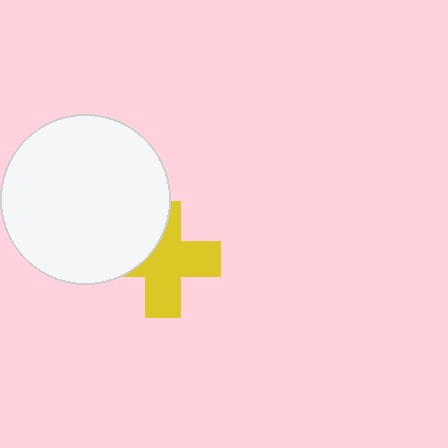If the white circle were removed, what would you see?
You would see the complete yellow cross.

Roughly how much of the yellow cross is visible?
Most of it is visible (roughly 67%).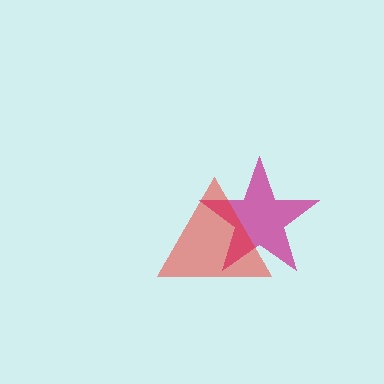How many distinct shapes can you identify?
There are 2 distinct shapes: a magenta star, a red triangle.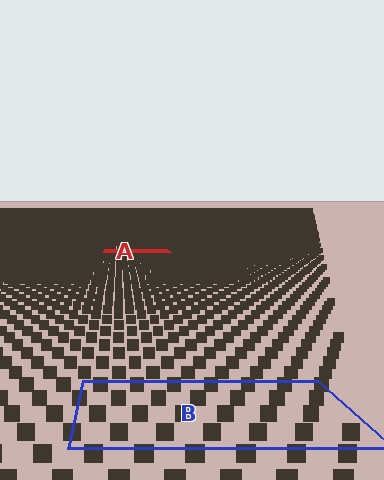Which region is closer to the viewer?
Region B is closer. The texture elements there are larger and more spread out.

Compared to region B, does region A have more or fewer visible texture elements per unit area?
Region A has more texture elements per unit area — they are packed more densely because it is farther away.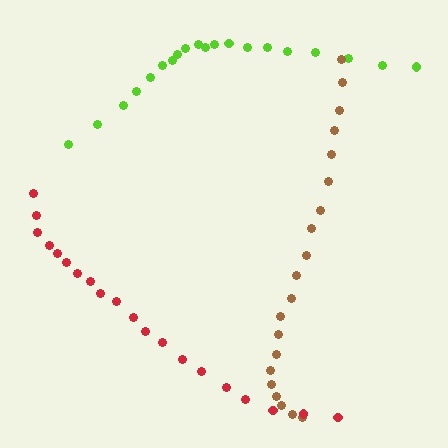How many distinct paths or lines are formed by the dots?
There are 3 distinct paths.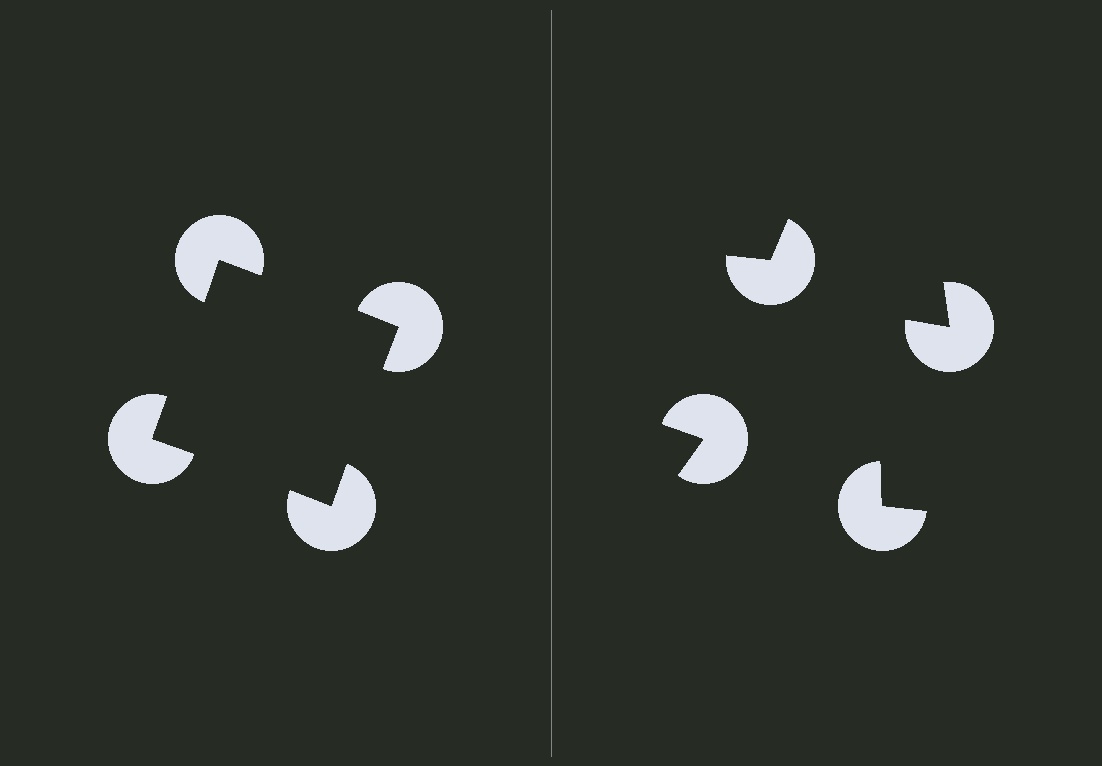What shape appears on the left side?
An illusory square.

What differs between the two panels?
The pac-man discs are positioned identically on both sides; only the wedge orientations differ. On the left they align to a square; on the right they are misaligned.